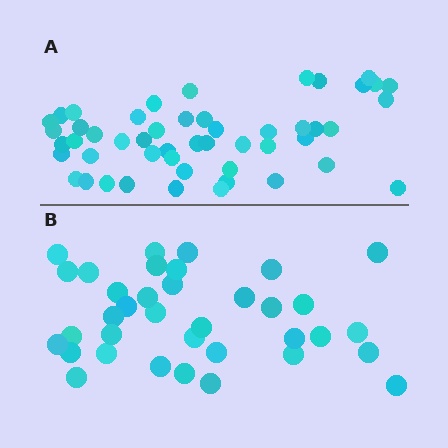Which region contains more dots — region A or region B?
Region A (the top region) has more dots.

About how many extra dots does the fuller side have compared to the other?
Region A has approximately 15 more dots than region B.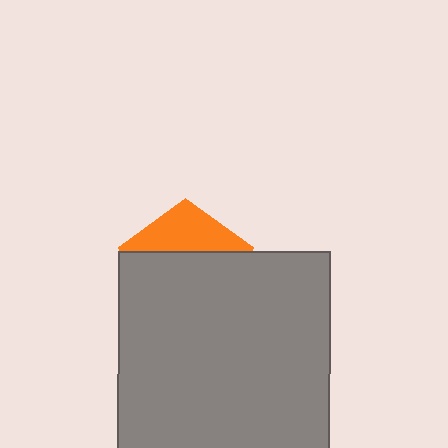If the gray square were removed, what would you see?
You would see the complete orange pentagon.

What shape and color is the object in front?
The object in front is a gray square.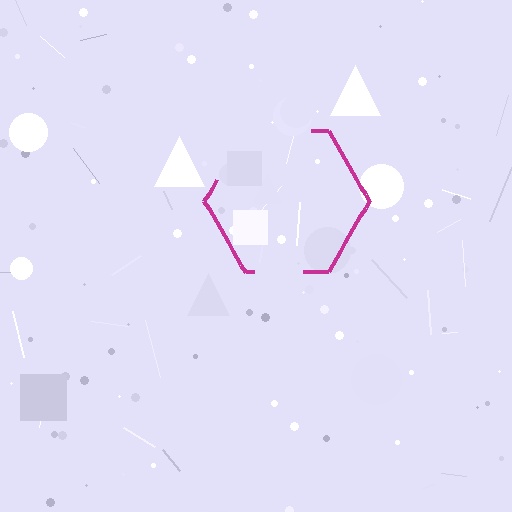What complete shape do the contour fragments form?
The contour fragments form a hexagon.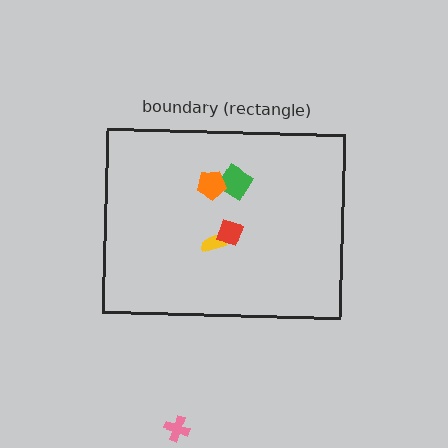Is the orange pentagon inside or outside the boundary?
Inside.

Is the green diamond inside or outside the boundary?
Inside.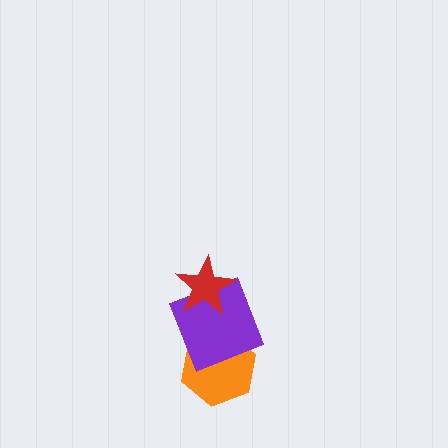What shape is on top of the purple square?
The red star is on top of the purple square.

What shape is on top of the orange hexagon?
The purple square is on top of the orange hexagon.